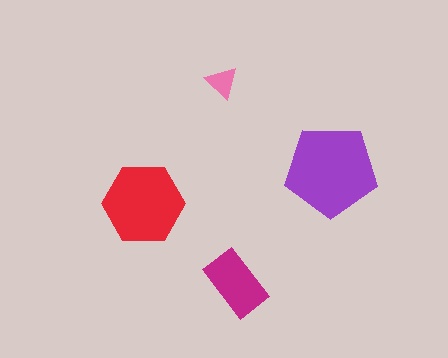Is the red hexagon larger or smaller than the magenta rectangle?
Larger.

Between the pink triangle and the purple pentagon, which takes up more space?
The purple pentagon.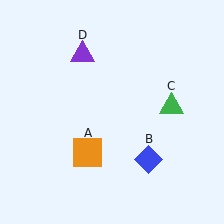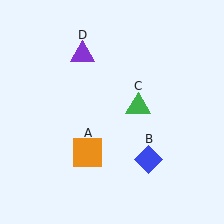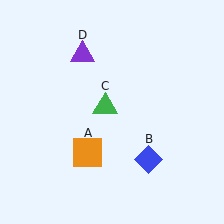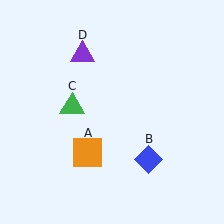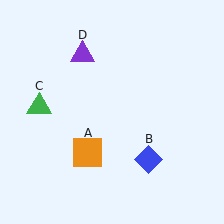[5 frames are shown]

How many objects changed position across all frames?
1 object changed position: green triangle (object C).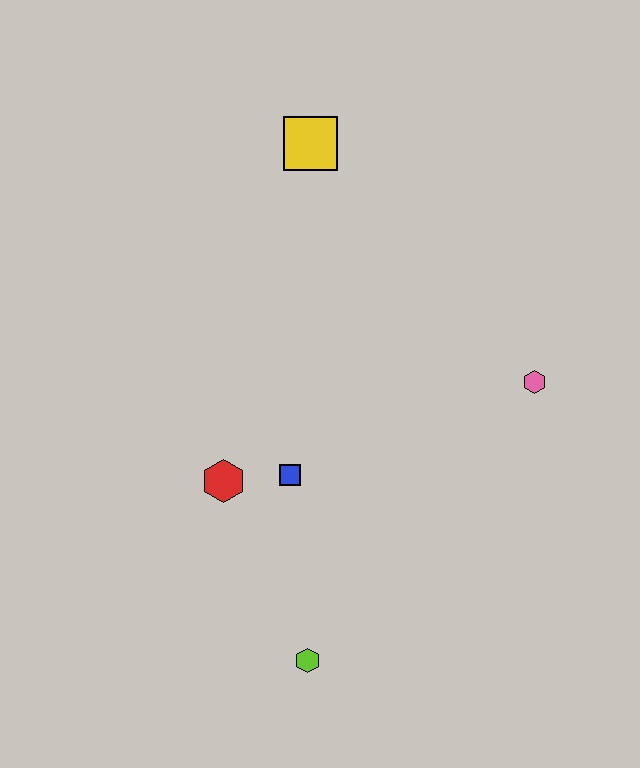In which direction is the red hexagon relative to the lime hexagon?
The red hexagon is above the lime hexagon.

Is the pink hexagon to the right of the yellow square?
Yes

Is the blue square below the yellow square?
Yes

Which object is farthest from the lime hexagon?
The yellow square is farthest from the lime hexagon.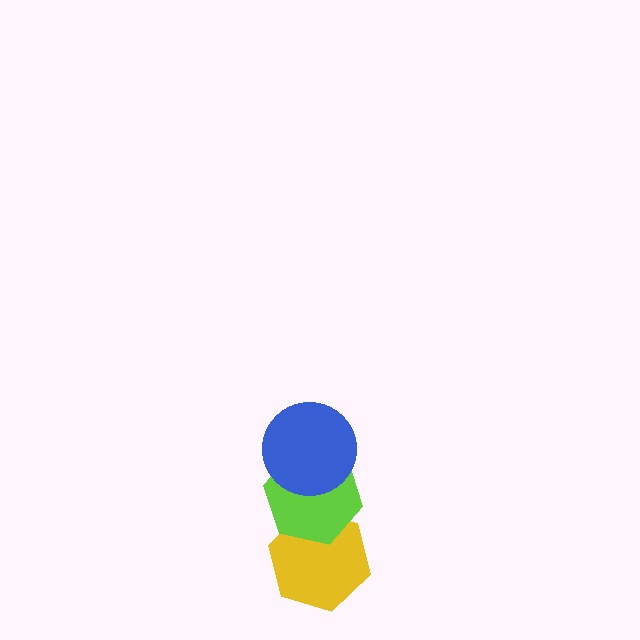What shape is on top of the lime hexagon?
The blue circle is on top of the lime hexagon.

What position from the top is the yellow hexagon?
The yellow hexagon is 3rd from the top.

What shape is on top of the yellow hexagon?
The lime hexagon is on top of the yellow hexagon.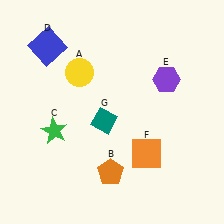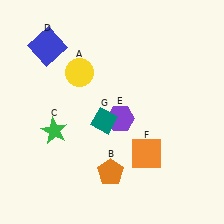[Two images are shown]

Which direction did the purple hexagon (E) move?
The purple hexagon (E) moved left.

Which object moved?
The purple hexagon (E) moved left.